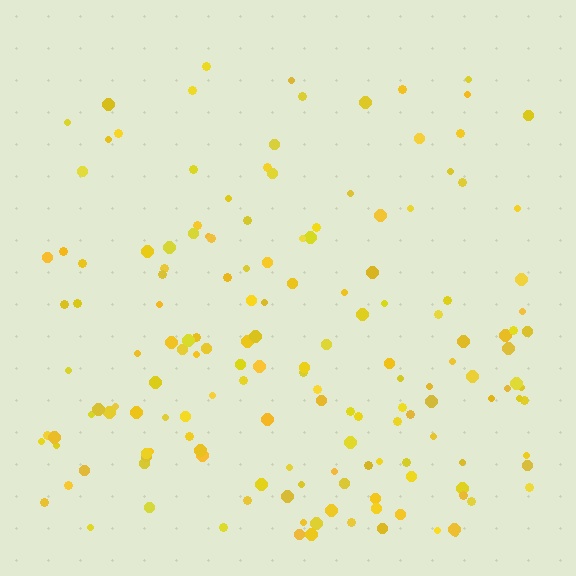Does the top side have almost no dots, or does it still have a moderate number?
Still a moderate number, just noticeably fewer than the bottom.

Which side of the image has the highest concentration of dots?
The bottom.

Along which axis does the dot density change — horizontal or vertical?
Vertical.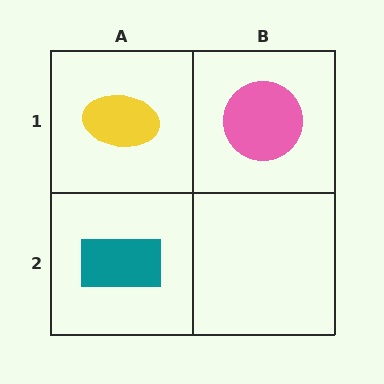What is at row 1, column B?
A pink circle.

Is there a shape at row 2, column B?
No, that cell is empty.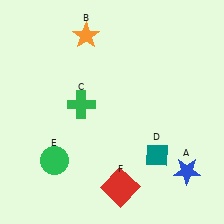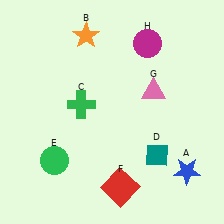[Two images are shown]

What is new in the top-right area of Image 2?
A pink triangle (G) was added in the top-right area of Image 2.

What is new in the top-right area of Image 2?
A magenta circle (H) was added in the top-right area of Image 2.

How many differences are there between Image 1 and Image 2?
There are 2 differences between the two images.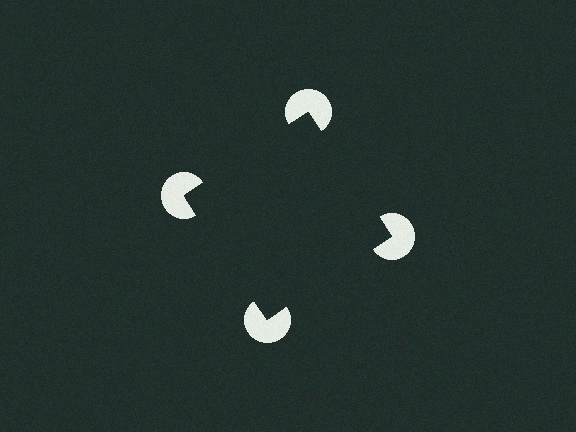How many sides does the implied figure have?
4 sides.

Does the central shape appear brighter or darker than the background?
It typically appears slightly darker than the background, even though no actual brightness change is drawn.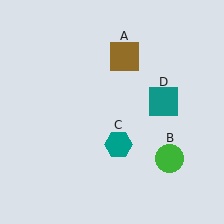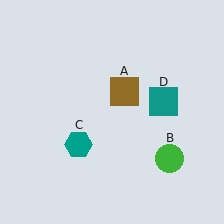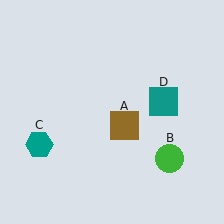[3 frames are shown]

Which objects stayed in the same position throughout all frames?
Green circle (object B) and teal square (object D) remained stationary.